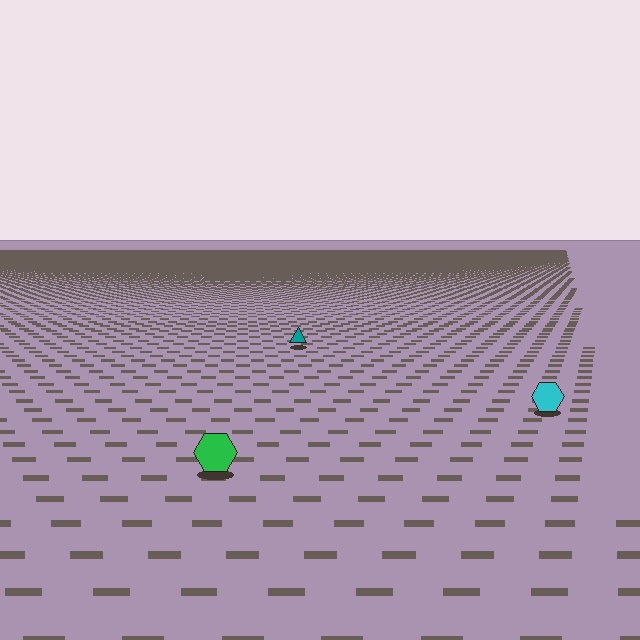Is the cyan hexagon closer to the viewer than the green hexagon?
No. The green hexagon is closer — you can tell from the texture gradient: the ground texture is coarser near it.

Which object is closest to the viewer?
The green hexagon is closest. The texture marks near it are larger and more spread out.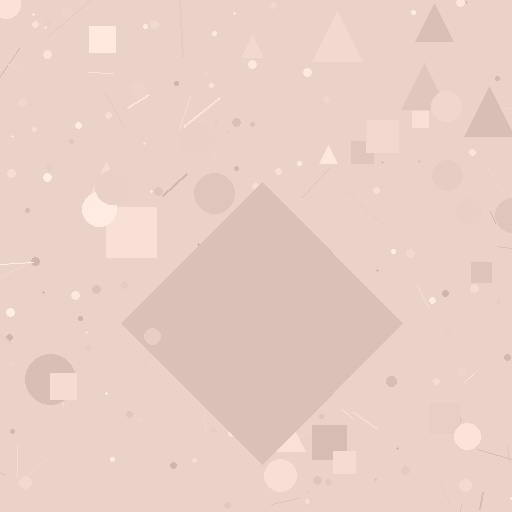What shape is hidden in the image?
A diamond is hidden in the image.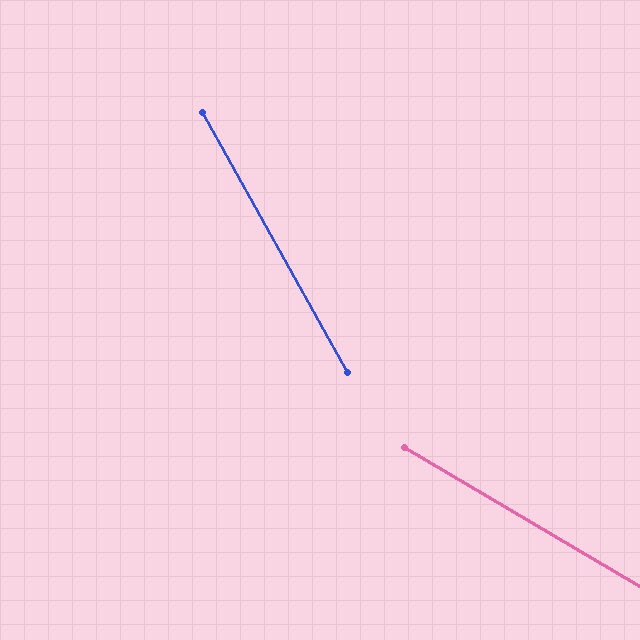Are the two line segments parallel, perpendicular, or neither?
Neither parallel nor perpendicular — they differ by about 30°.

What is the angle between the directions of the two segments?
Approximately 30 degrees.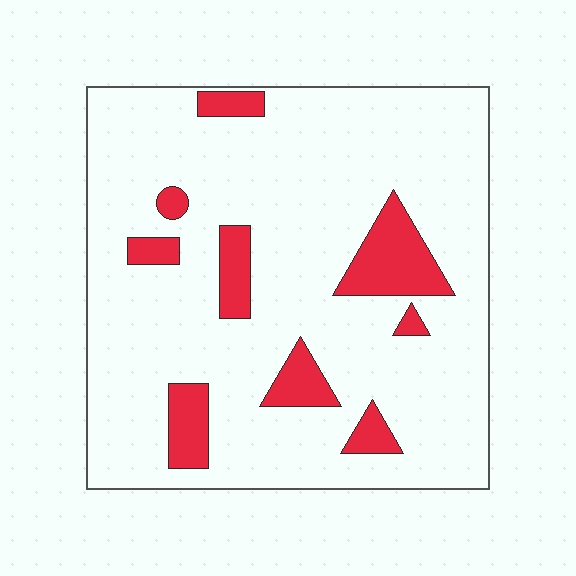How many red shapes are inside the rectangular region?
9.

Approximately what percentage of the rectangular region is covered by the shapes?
Approximately 15%.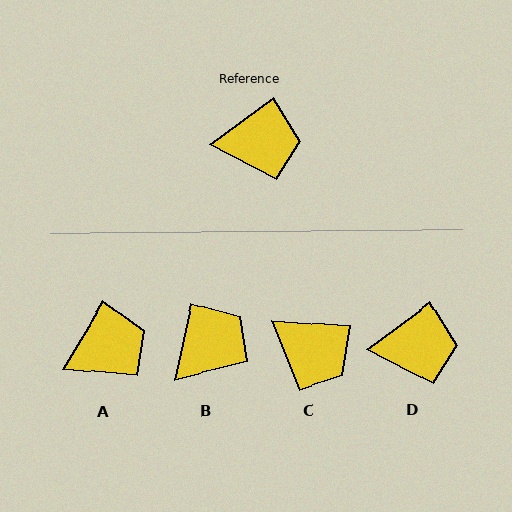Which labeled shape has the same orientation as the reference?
D.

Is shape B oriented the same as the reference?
No, it is off by about 41 degrees.